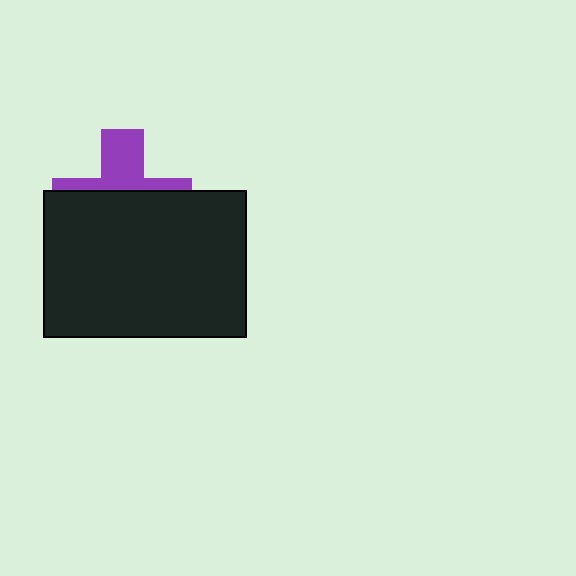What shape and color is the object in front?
The object in front is a black rectangle.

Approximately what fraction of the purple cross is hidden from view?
Roughly 63% of the purple cross is hidden behind the black rectangle.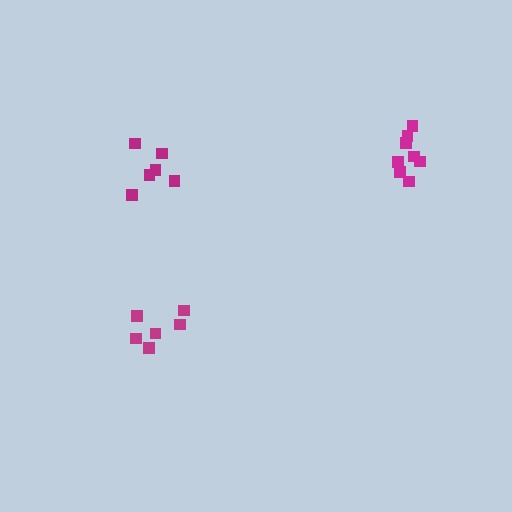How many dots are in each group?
Group 1: 6 dots, Group 2: 8 dots, Group 3: 6 dots (20 total).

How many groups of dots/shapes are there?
There are 3 groups.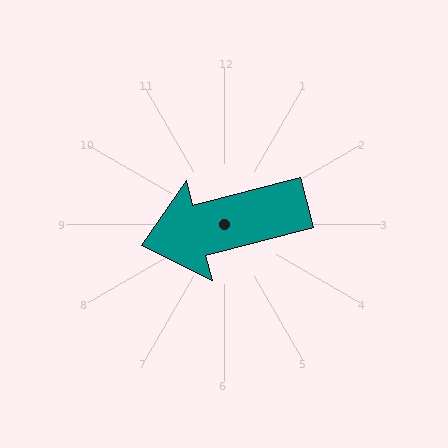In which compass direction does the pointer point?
West.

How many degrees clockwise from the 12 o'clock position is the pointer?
Approximately 256 degrees.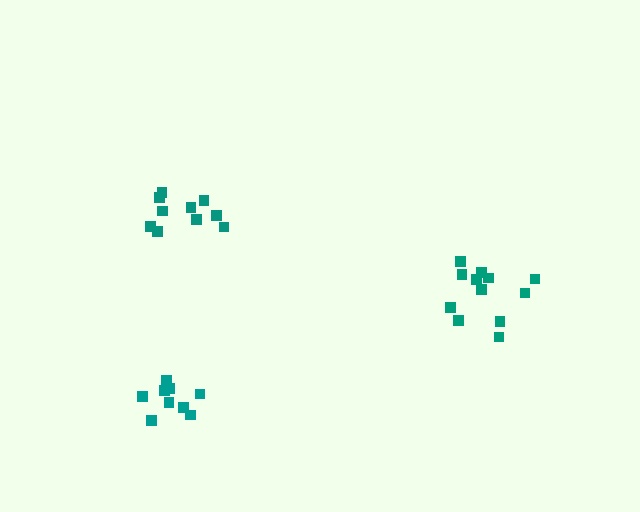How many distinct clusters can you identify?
There are 3 distinct clusters.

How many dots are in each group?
Group 1: 9 dots, Group 2: 13 dots, Group 3: 10 dots (32 total).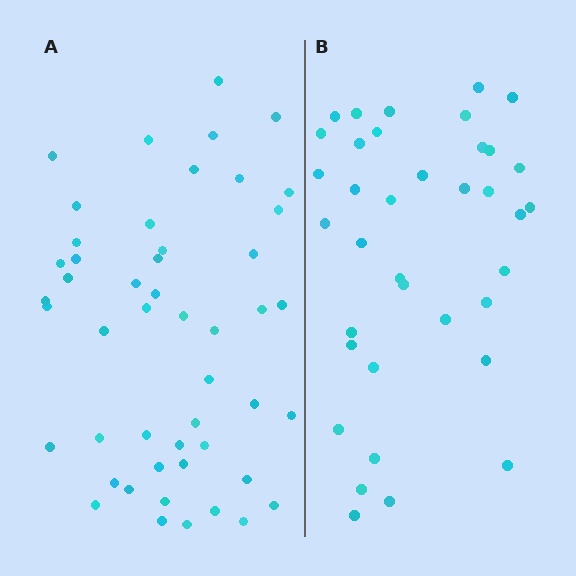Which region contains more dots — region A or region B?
Region A (the left region) has more dots.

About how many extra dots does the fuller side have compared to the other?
Region A has roughly 12 or so more dots than region B.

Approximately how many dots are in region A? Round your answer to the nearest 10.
About 50 dots. (The exact count is 49, which rounds to 50.)